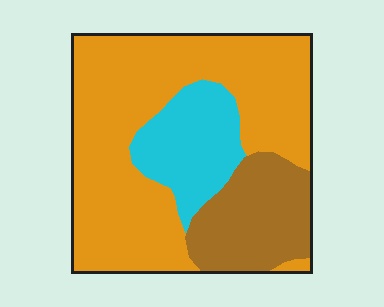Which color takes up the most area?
Orange, at roughly 60%.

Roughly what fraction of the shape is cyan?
Cyan covers about 15% of the shape.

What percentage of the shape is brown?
Brown covers 20% of the shape.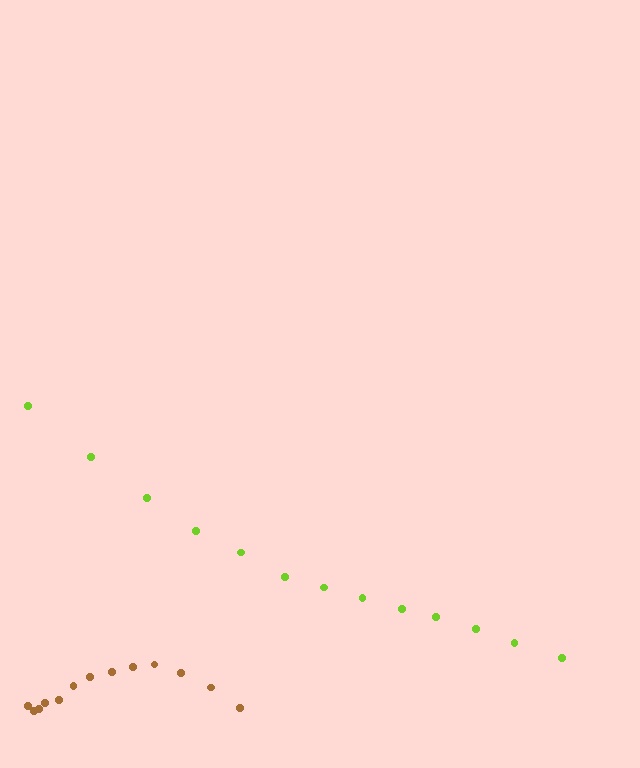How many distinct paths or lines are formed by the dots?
There are 2 distinct paths.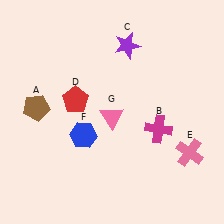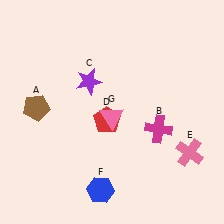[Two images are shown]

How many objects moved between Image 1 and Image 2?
3 objects moved between the two images.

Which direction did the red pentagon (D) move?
The red pentagon (D) moved right.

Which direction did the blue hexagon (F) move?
The blue hexagon (F) moved down.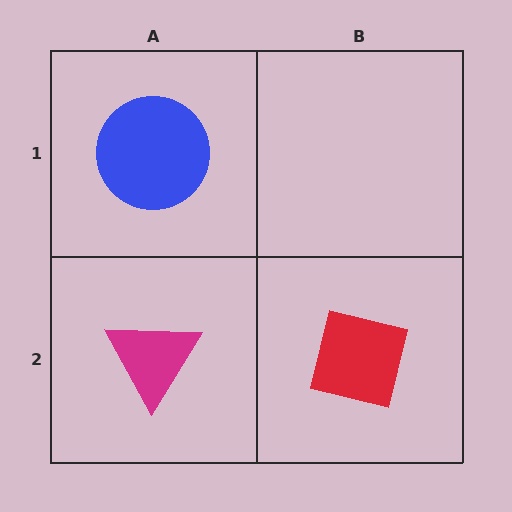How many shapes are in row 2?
2 shapes.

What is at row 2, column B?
A red square.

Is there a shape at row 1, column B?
No, that cell is empty.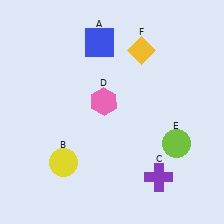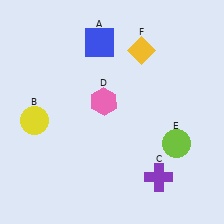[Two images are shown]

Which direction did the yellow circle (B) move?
The yellow circle (B) moved up.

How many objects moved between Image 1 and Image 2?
1 object moved between the two images.